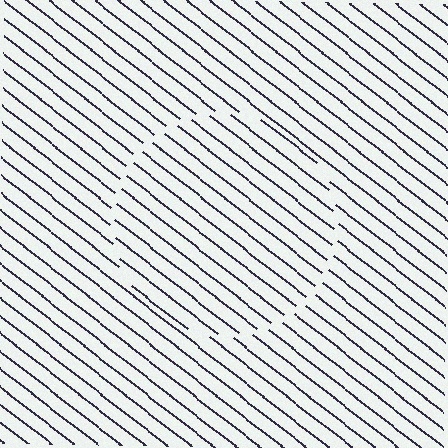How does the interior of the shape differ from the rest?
The interior of the shape contains the same grating, shifted by half a period — the contour is defined by the phase discontinuity where line-ends from the inner and outer gratings abut.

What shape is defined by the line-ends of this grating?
An illusory circle. The interior of the shape contains the same grating, shifted by half a period — the contour is defined by the phase discontinuity where line-ends from the inner and outer gratings abut.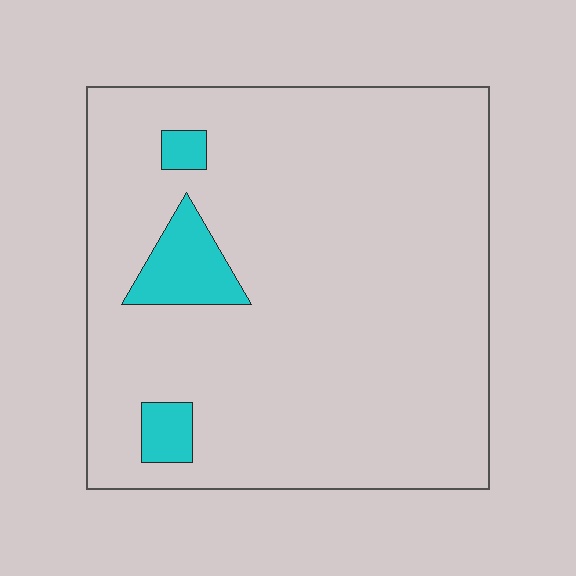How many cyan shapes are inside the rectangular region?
3.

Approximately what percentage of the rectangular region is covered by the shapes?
Approximately 10%.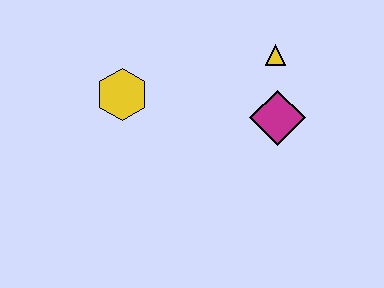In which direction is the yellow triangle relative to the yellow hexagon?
The yellow triangle is to the right of the yellow hexagon.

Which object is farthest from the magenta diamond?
The yellow hexagon is farthest from the magenta diamond.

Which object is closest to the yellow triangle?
The magenta diamond is closest to the yellow triangle.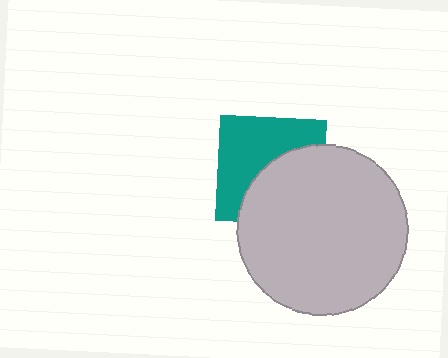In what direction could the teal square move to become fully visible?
The teal square could move toward the upper-left. That would shift it out from behind the light gray circle entirely.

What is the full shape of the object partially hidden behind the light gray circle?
The partially hidden object is a teal square.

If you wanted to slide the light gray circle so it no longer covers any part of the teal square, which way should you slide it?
Slide it toward the lower-right — that is the most direct way to separate the two shapes.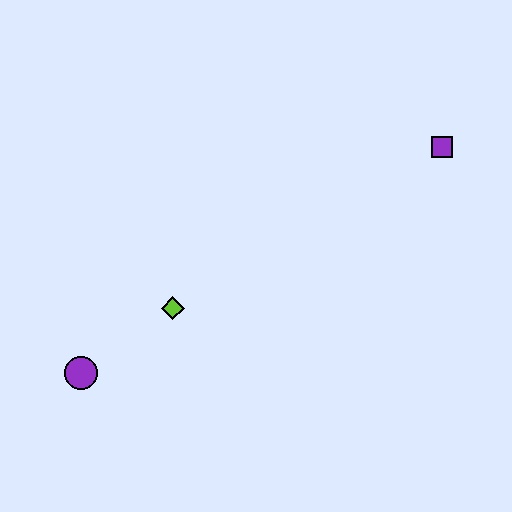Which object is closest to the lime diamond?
The purple circle is closest to the lime diamond.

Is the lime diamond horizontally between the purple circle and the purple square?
Yes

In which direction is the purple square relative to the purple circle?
The purple square is to the right of the purple circle.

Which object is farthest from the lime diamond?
The purple square is farthest from the lime diamond.